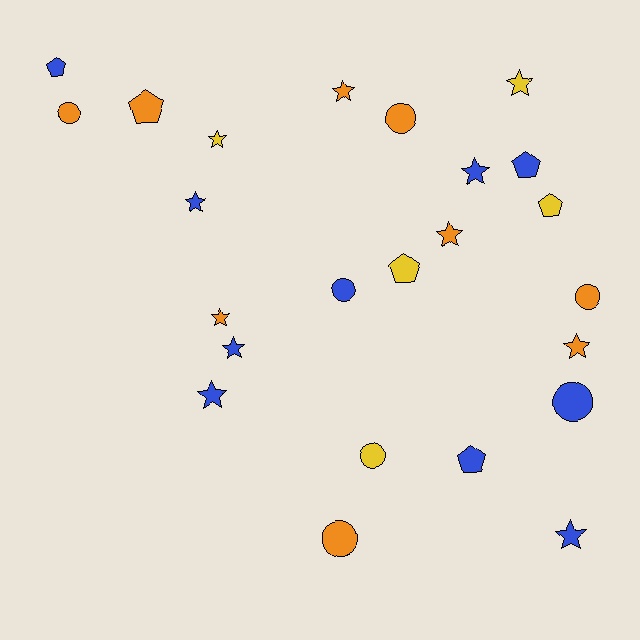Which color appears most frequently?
Blue, with 10 objects.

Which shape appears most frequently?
Star, with 11 objects.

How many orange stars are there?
There are 4 orange stars.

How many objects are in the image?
There are 24 objects.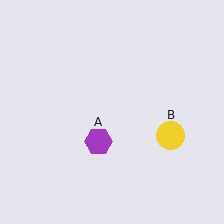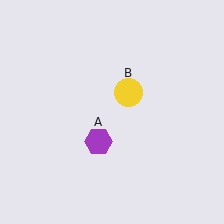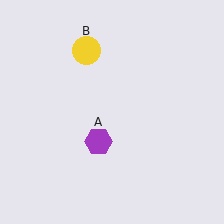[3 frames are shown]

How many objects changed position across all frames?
1 object changed position: yellow circle (object B).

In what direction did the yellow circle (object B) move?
The yellow circle (object B) moved up and to the left.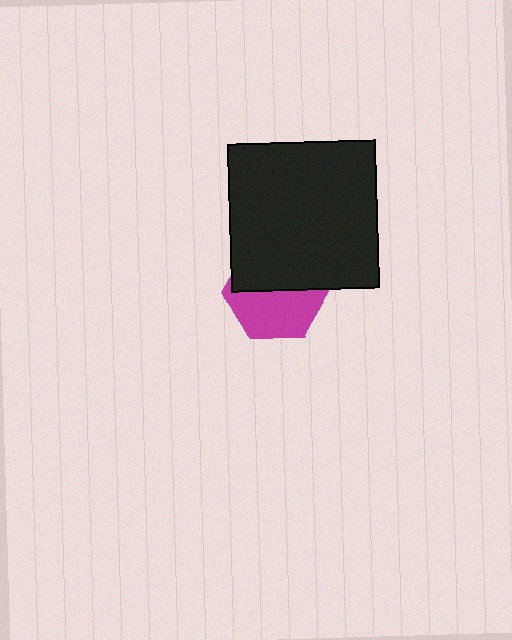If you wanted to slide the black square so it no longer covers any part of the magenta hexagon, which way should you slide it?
Slide it up — that is the most direct way to separate the two shapes.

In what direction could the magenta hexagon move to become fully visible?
The magenta hexagon could move down. That would shift it out from behind the black square entirely.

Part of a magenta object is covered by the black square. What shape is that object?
It is a hexagon.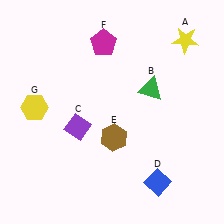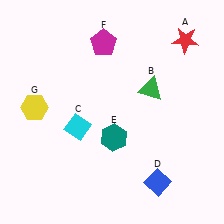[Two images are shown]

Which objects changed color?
A changed from yellow to red. C changed from purple to cyan. E changed from brown to teal.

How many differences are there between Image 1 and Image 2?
There are 3 differences between the two images.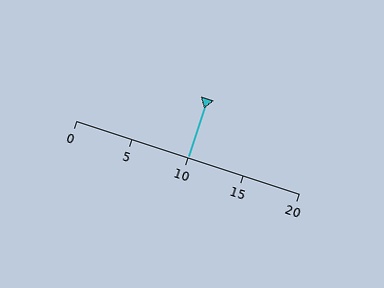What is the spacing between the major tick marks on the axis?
The major ticks are spaced 5 apart.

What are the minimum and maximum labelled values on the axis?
The axis runs from 0 to 20.